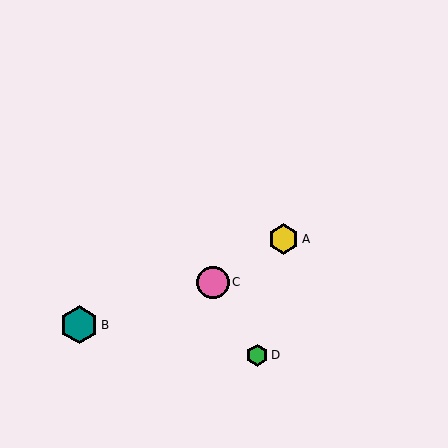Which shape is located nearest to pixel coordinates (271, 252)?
The yellow hexagon (labeled A) at (284, 239) is nearest to that location.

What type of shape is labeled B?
Shape B is a teal hexagon.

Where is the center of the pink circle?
The center of the pink circle is at (213, 282).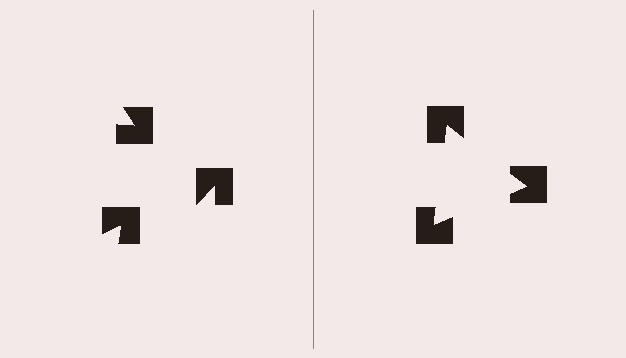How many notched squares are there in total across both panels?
6 — 3 on each side.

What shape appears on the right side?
An illusory triangle.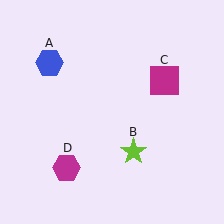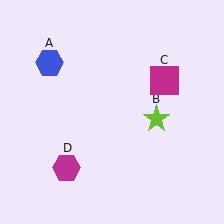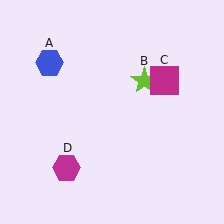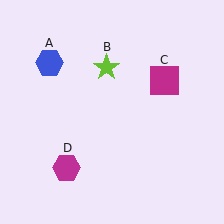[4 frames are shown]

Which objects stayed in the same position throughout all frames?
Blue hexagon (object A) and magenta square (object C) and magenta hexagon (object D) remained stationary.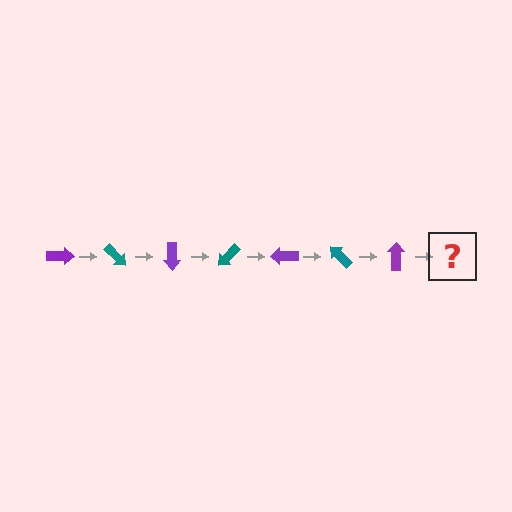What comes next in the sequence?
The next element should be a teal arrow, rotated 315 degrees from the start.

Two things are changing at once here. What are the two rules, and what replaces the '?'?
The two rules are that it rotates 45 degrees each step and the color cycles through purple and teal. The '?' should be a teal arrow, rotated 315 degrees from the start.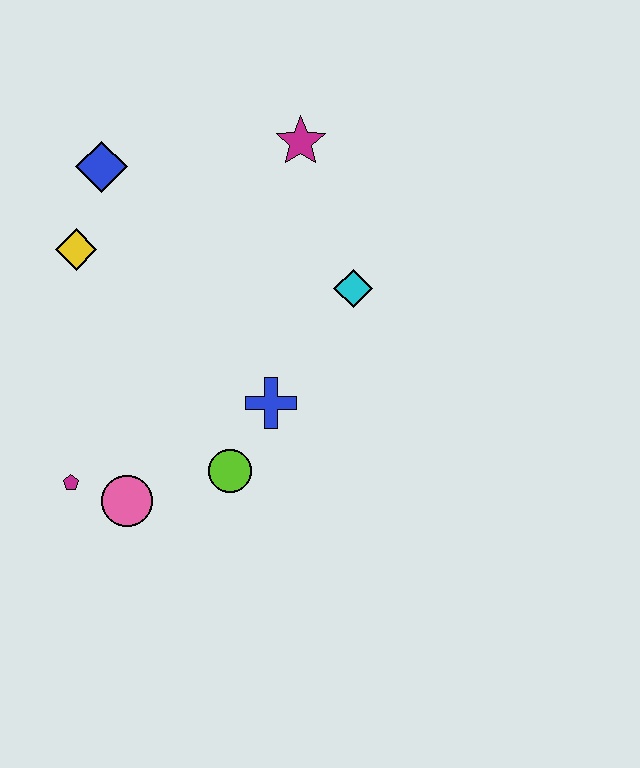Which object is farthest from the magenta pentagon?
The magenta star is farthest from the magenta pentagon.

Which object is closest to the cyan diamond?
The blue cross is closest to the cyan diamond.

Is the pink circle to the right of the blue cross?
No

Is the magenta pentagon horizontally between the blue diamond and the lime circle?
No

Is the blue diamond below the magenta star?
Yes